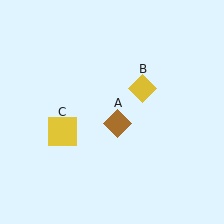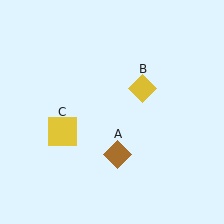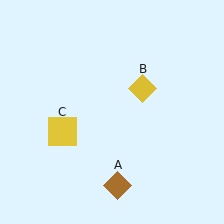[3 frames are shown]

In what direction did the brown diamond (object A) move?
The brown diamond (object A) moved down.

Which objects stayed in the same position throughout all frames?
Yellow diamond (object B) and yellow square (object C) remained stationary.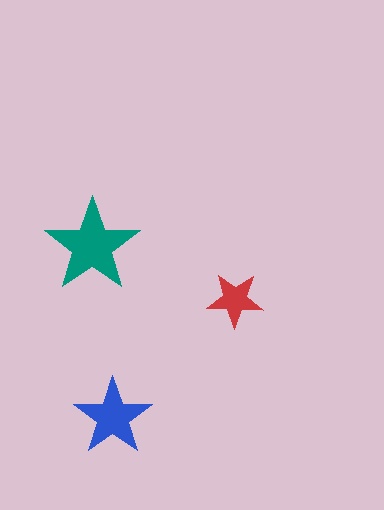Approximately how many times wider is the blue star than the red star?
About 1.5 times wider.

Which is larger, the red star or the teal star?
The teal one.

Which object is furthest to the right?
The red star is rightmost.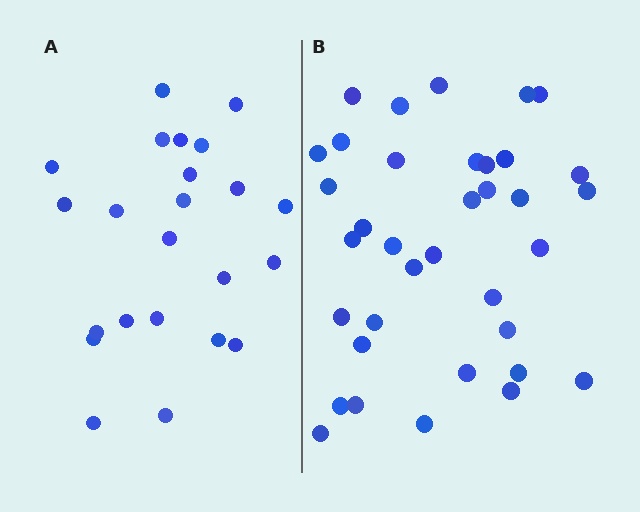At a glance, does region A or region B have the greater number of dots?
Region B (the right region) has more dots.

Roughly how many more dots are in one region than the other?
Region B has approximately 15 more dots than region A.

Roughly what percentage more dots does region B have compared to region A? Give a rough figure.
About 55% more.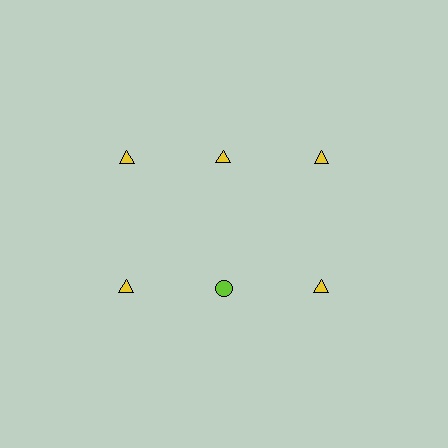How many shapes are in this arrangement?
There are 6 shapes arranged in a grid pattern.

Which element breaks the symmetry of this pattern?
The lime circle in the second row, second from left column breaks the symmetry. All other shapes are yellow triangles.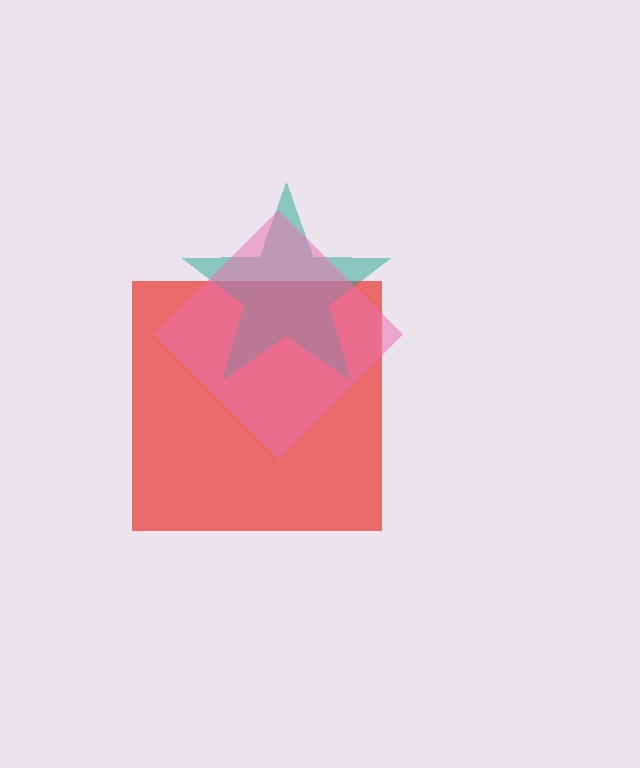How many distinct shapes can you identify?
There are 3 distinct shapes: a red square, a teal star, a pink diamond.